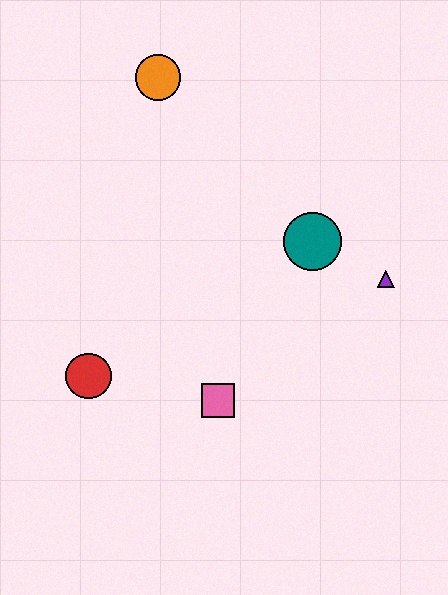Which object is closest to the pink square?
The red circle is closest to the pink square.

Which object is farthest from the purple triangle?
The red circle is farthest from the purple triangle.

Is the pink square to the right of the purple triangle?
No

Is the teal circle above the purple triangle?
Yes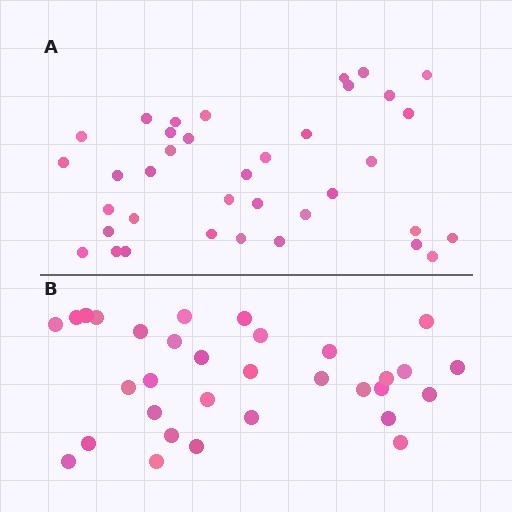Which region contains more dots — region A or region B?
Region A (the top region) has more dots.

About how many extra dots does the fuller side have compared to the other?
Region A has about 5 more dots than region B.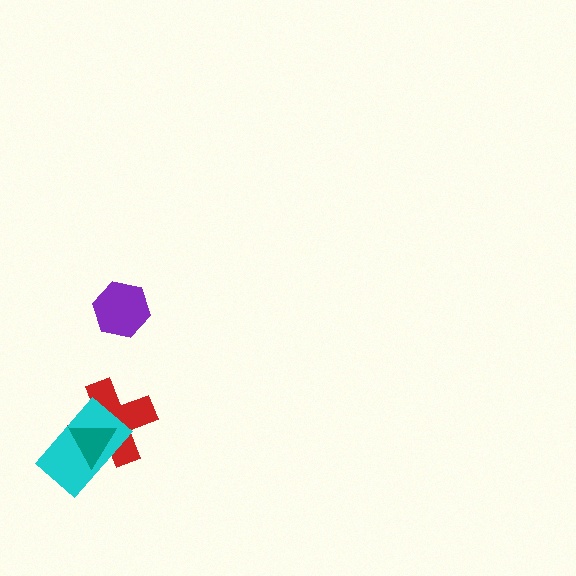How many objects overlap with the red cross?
2 objects overlap with the red cross.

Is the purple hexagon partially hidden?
No, no other shape covers it.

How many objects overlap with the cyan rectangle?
2 objects overlap with the cyan rectangle.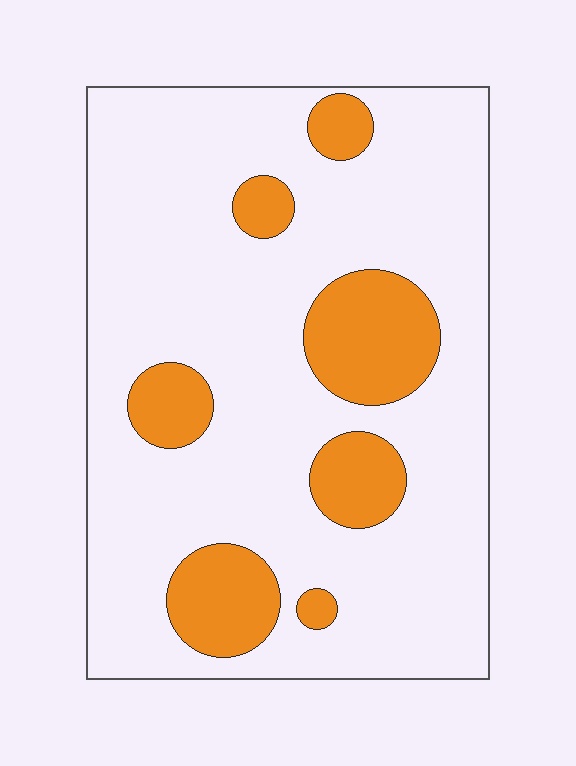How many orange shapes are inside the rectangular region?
7.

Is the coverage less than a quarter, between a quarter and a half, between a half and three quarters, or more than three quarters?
Less than a quarter.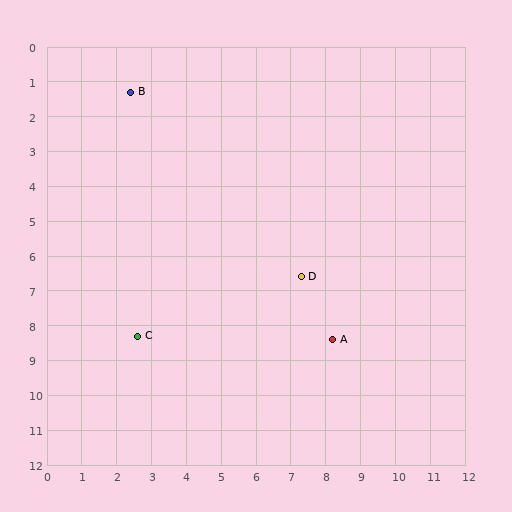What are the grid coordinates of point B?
Point B is at approximately (2.4, 1.3).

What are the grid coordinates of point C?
Point C is at approximately (2.6, 8.3).